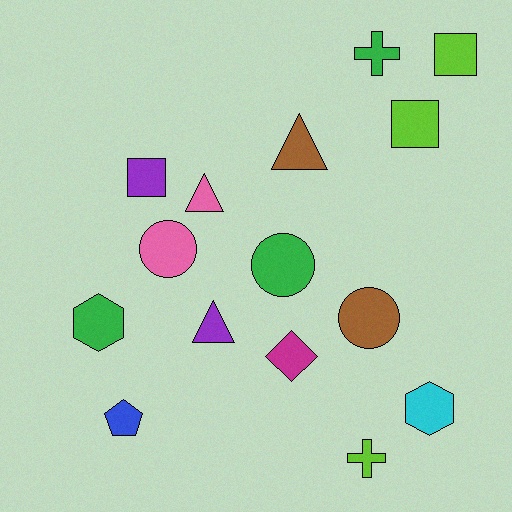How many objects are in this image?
There are 15 objects.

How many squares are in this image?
There are 3 squares.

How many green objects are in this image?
There are 3 green objects.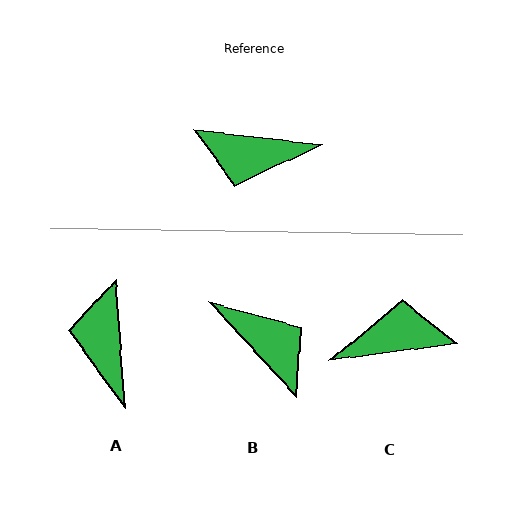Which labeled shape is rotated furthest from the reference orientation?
C, about 166 degrees away.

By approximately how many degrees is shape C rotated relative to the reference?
Approximately 166 degrees clockwise.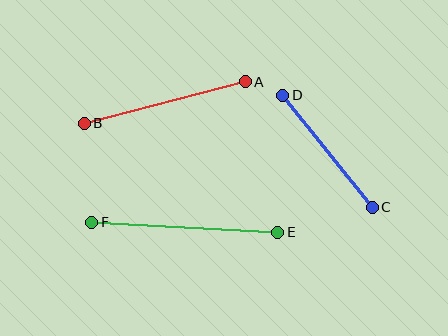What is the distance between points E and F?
The distance is approximately 186 pixels.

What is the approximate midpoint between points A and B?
The midpoint is at approximately (165, 102) pixels.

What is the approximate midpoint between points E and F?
The midpoint is at approximately (185, 227) pixels.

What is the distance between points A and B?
The distance is approximately 166 pixels.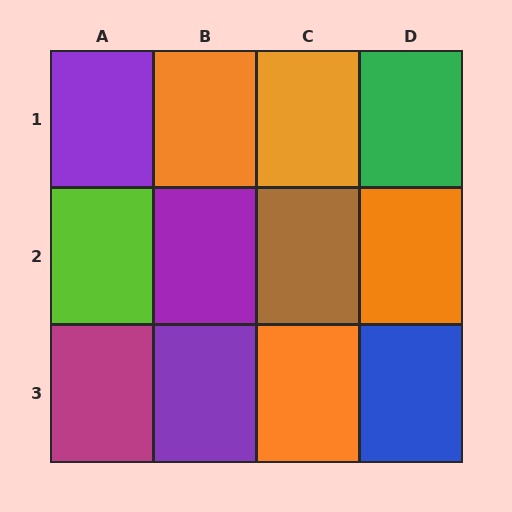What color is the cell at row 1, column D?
Green.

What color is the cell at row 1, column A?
Purple.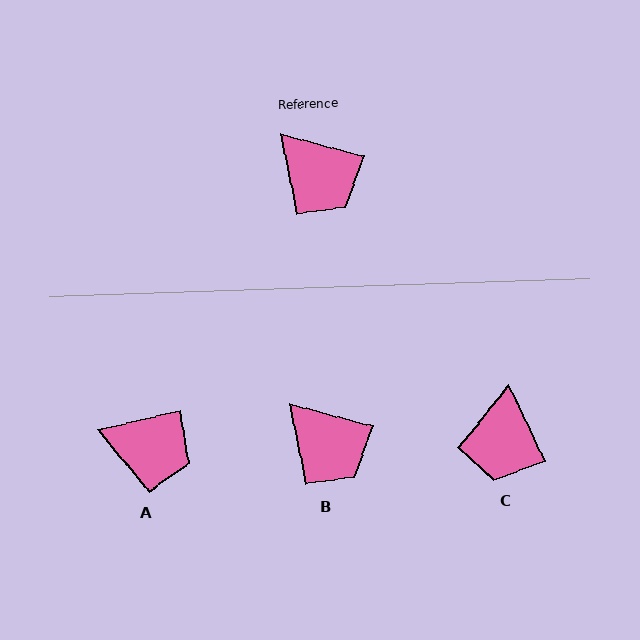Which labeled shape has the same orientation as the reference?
B.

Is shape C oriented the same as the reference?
No, it is off by about 50 degrees.